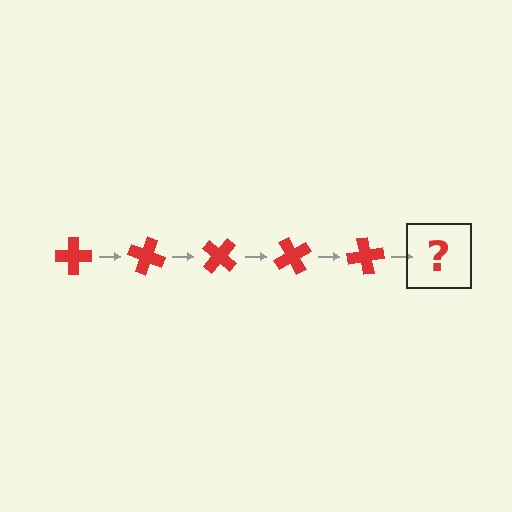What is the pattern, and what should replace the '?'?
The pattern is that the cross rotates 20 degrees each step. The '?' should be a red cross rotated 100 degrees.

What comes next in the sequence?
The next element should be a red cross rotated 100 degrees.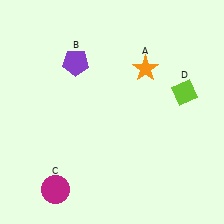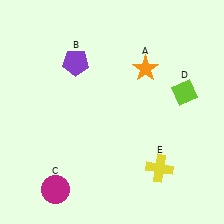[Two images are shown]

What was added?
A yellow cross (E) was added in Image 2.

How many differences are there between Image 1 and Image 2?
There is 1 difference between the two images.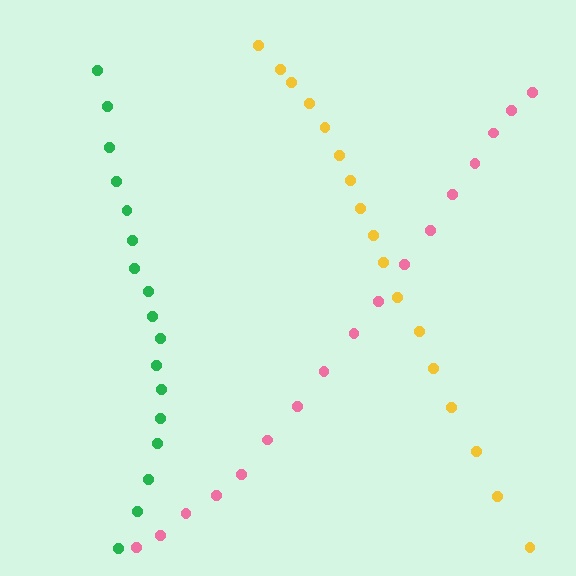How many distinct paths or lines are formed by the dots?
There are 3 distinct paths.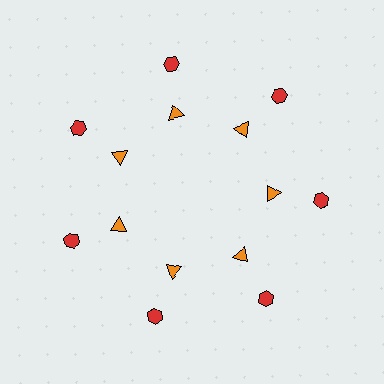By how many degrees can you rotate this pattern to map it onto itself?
The pattern maps onto itself every 51 degrees of rotation.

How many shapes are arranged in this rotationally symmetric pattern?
There are 14 shapes, arranged in 7 groups of 2.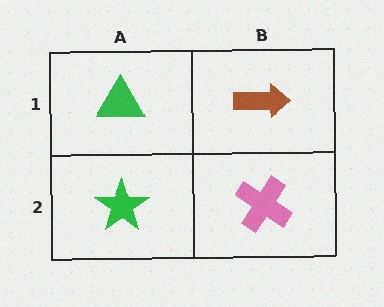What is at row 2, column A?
A green star.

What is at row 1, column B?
A brown arrow.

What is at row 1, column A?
A green triangle.